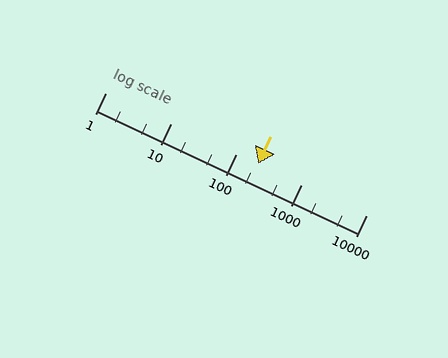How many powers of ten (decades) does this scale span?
The scale spans 4 decades, from 1 to 10000.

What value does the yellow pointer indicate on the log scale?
The pointer indicates approximately 220.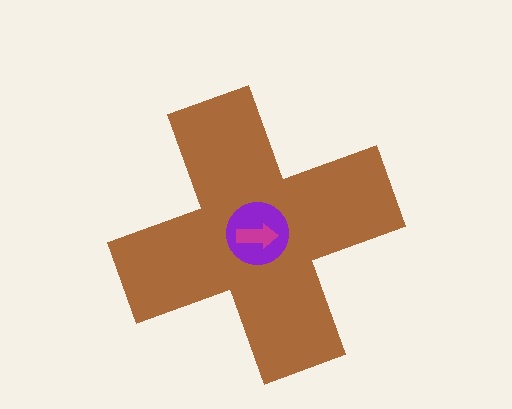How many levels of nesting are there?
3.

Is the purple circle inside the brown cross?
Yes.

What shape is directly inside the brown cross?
The purple circle.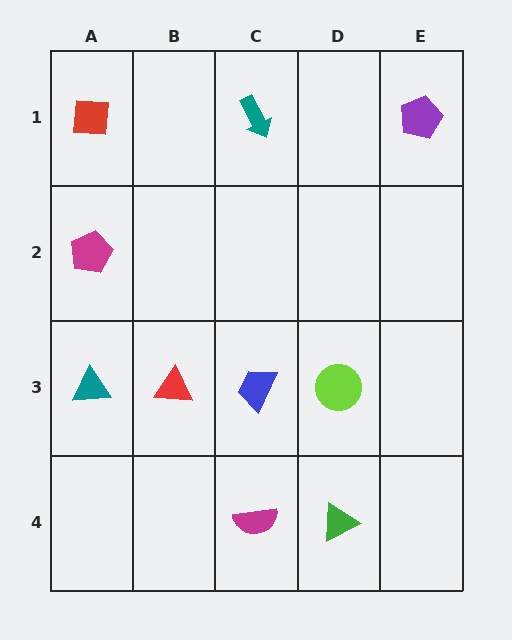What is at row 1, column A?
A red square.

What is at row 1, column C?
A teal arrow.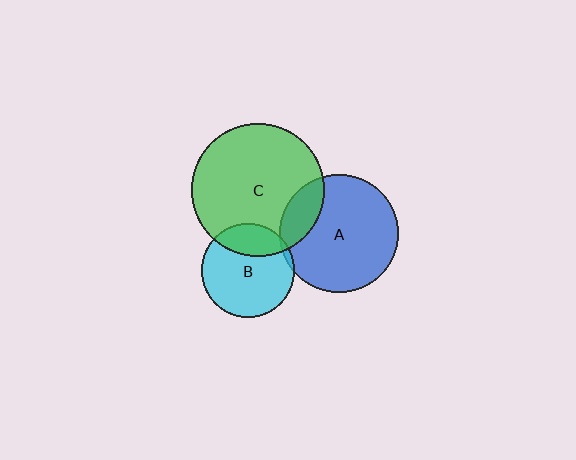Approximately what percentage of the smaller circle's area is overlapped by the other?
Approximately 25%.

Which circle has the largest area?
Circle C (green).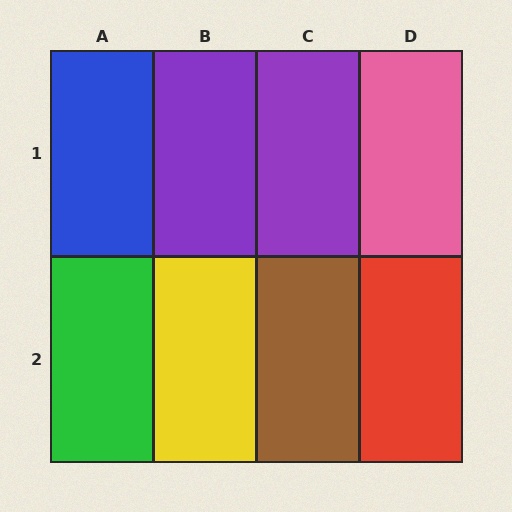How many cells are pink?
1 cell is pink.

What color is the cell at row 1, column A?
Blue.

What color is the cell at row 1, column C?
Purple.